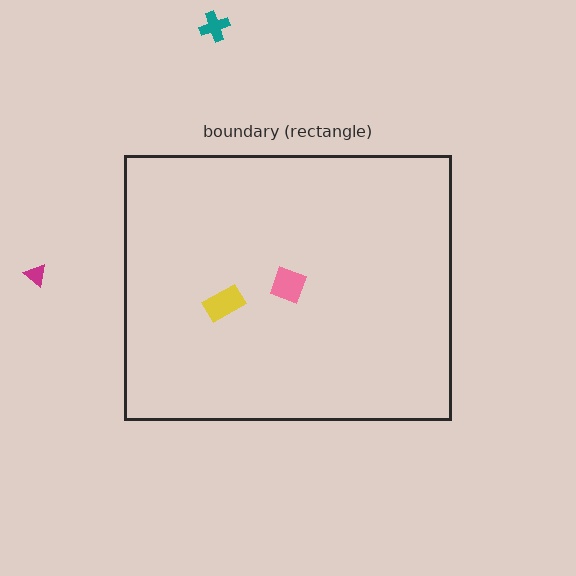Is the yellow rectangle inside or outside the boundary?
Inside.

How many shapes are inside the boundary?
2 inside, 2 outside.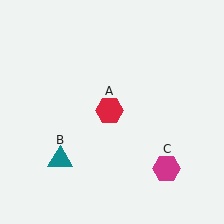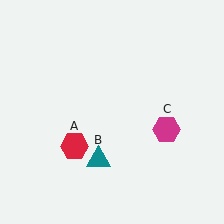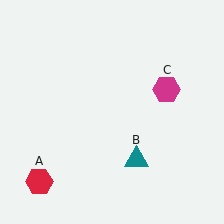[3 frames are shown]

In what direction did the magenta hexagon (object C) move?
The magenta hexagon (object C) moved up.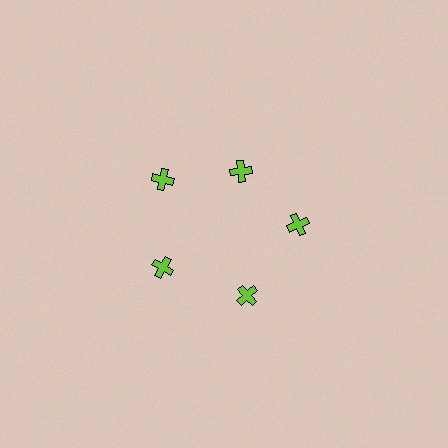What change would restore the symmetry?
The symmetry would be restored by moving it outward, back onto the ring so that all 5 crosses sit at equal angles and equal distance from the center.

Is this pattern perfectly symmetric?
No. The 5 lime crosses are arranged in a ring, but one element near the 1 o'clock position is pulled inward toward the center, breaking the 5-fold rotational symmetry.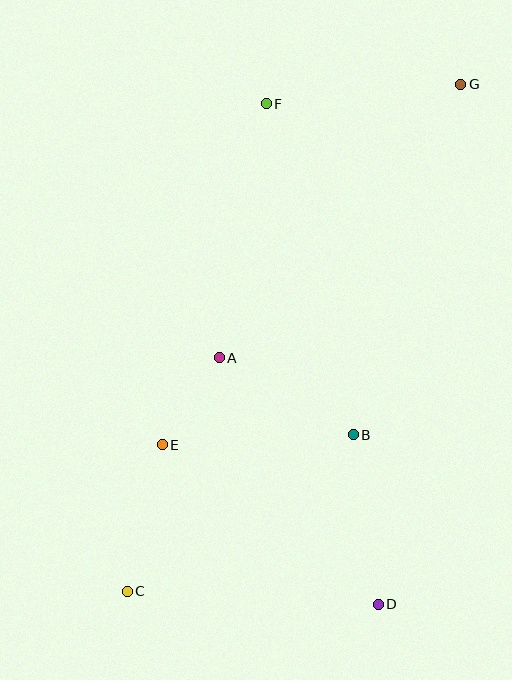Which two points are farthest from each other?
Points C and G are farthest from each other.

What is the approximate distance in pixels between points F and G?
The distance between F and G is approximately 196 pixels.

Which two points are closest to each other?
Points A and E are closest to each other.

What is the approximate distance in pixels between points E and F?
The distance between E and F is approximately 356 pixels.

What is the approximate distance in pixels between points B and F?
The distance between B and F is approximately 342 pixels.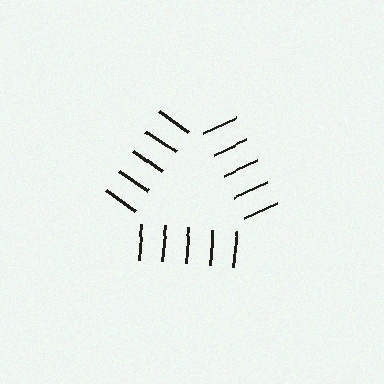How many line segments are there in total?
15 — 5 along each of the 3 edges.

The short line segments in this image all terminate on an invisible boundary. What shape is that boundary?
An illusory triangle — the line segments terminate on its edges but no continuous stroke is drawn.